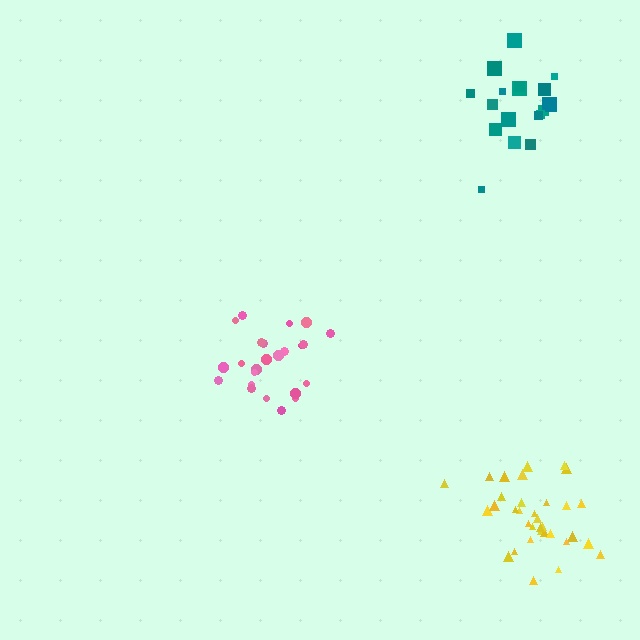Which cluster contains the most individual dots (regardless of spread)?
Yellow (34).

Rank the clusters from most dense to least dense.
yellow, teal, pink.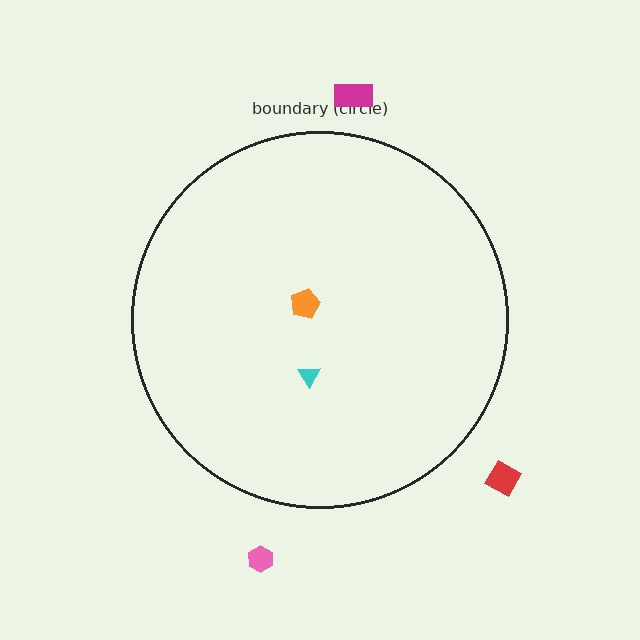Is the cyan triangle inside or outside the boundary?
Inside.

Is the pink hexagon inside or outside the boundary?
Outside.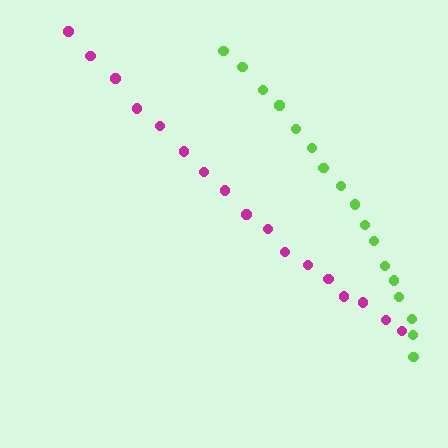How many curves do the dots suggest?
There are 2 distinct paths.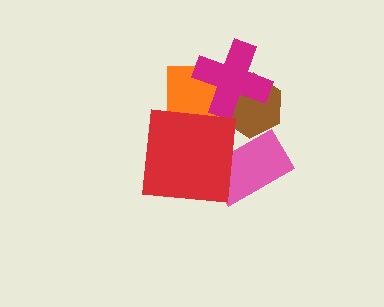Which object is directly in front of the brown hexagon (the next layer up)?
The pink rectangle is directly in front of the brown hexagon.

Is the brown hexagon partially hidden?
Yes, it is partially covered by another shape.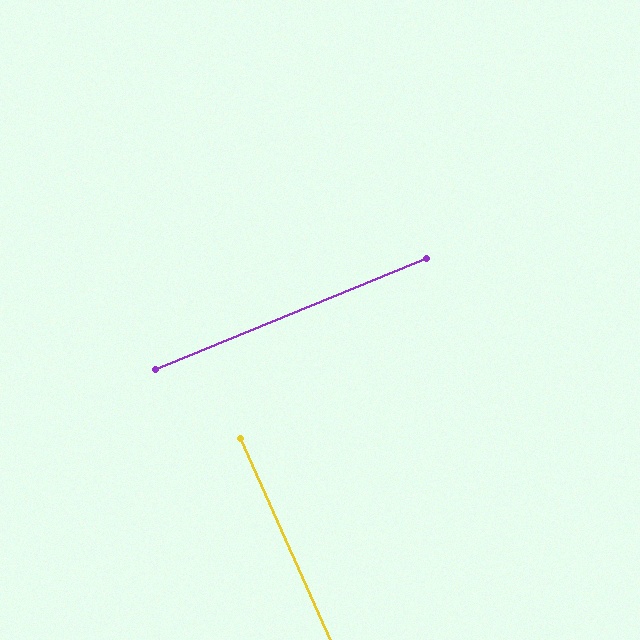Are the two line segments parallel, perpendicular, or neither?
Perpendicular — they meet at approximately 88°.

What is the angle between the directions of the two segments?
Approximately 88 degrees.